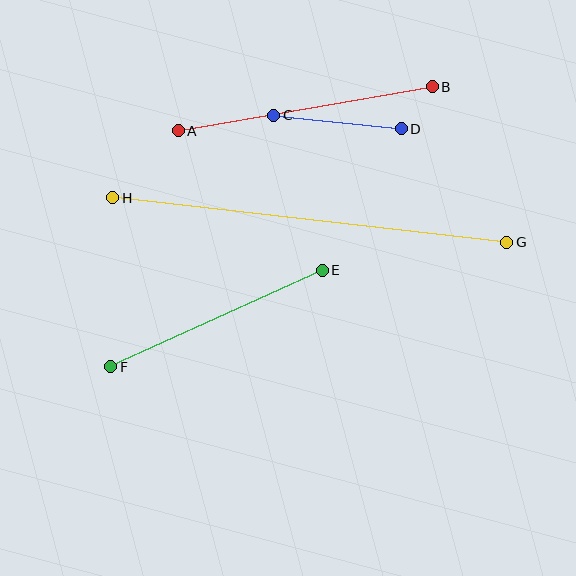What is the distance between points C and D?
The distance is approximately 128 pixels.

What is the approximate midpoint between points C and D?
The midpoint is at approximately (337, 122) pixels.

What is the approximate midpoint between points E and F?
The midpoint is at approximately (216, 318) pixels.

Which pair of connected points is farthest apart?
Points G and H are farthest apart.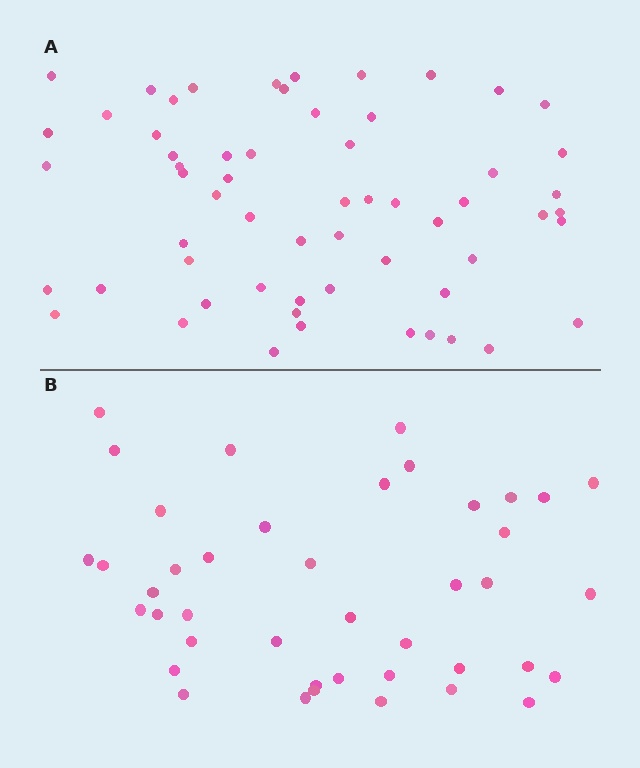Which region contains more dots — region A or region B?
Region A (the top region) has more dots.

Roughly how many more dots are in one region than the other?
Region A has approximately 20 more dots than region B.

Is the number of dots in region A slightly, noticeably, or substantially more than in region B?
Region A has noticeably more, but not dramatically so. The ratio is roughly 1.4 to 1.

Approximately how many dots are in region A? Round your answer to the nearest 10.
About 60 dots.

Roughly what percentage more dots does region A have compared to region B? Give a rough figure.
About 45% more.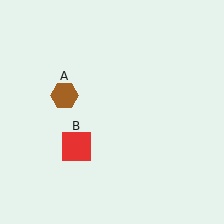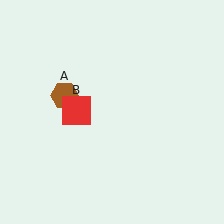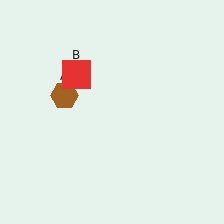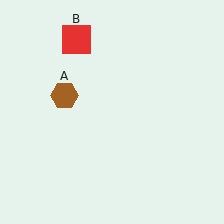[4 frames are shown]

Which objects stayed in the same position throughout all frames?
Brown hexagon (object A) remained stationary.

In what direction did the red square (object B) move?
The red square (object B) moved up.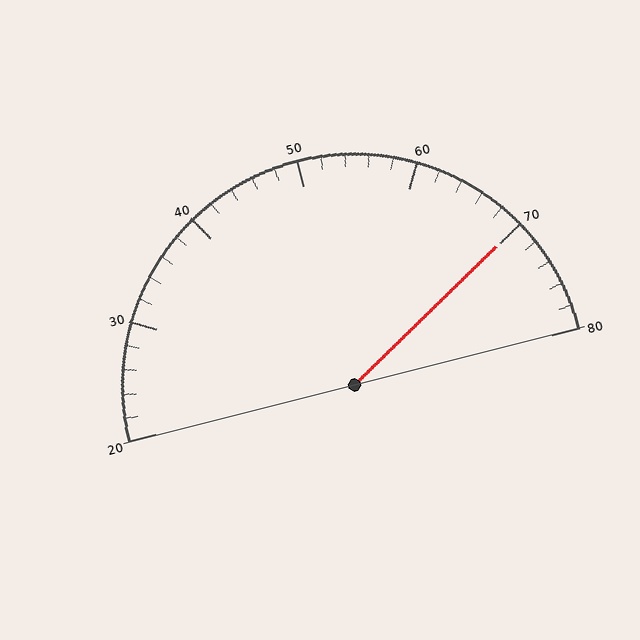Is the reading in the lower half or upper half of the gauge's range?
The reading is in the upper half of the range (20 to 80).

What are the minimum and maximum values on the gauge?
The gauge ranges from 20 to 80.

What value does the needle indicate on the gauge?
The needle indicates approximately 70.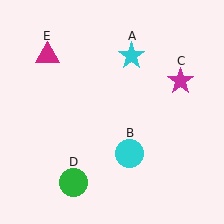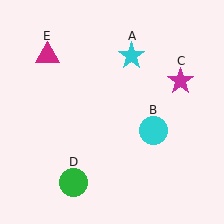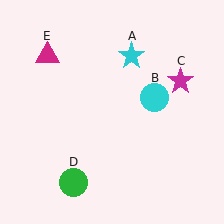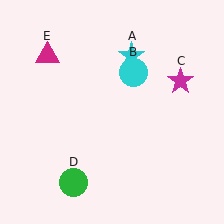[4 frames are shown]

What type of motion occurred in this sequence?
The cyan circle (object B) rotated counterclockwise around the center of the scene.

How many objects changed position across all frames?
1 object changed position: cyan circle (object B).